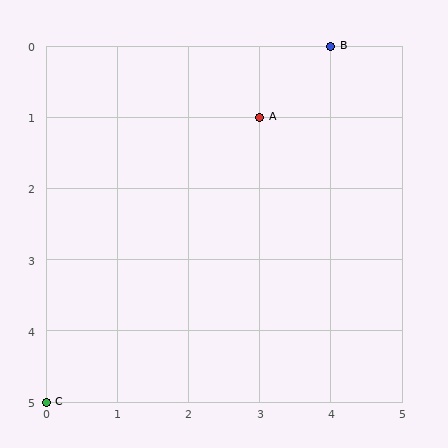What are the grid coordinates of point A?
Point A is at grid coordinates (3, 1).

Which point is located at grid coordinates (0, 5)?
Point C is at (0, 5).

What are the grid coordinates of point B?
Point B is at grid coordinates (4, 0).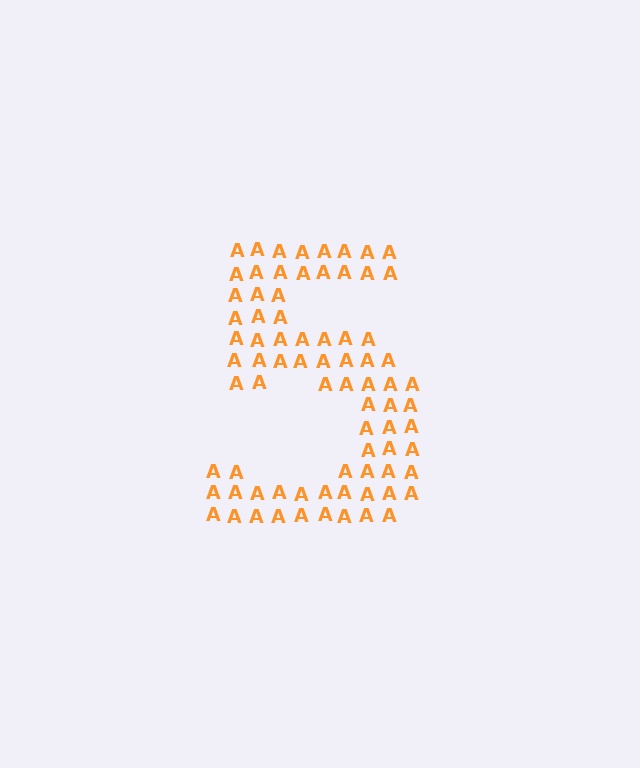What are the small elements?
The small elements are letter A's.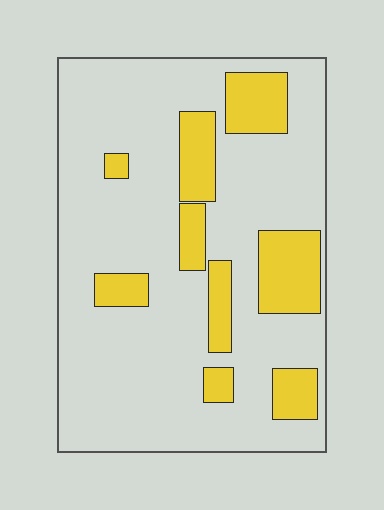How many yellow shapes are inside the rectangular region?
9.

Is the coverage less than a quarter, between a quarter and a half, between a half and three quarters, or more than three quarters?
Less than a quarter.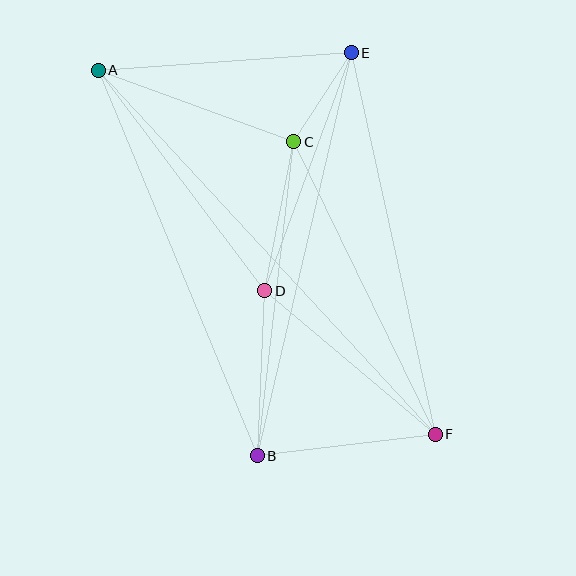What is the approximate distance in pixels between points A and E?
The distance between A and E is approximately 253 pixels.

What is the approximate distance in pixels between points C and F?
The distance between C and F is approximately 325 pixels.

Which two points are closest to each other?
Points C and E are closest to each other.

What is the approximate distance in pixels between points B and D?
The distance between B and D is approximately 165 pixels.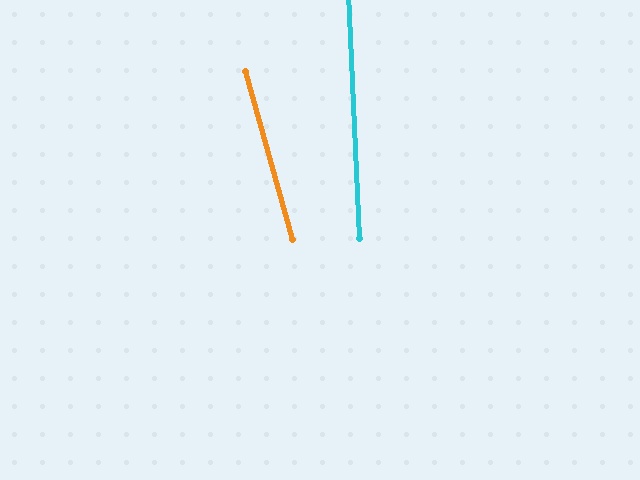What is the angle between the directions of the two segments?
Approximately 13 degrees.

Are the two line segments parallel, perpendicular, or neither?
Neither parallel nor perpendicular — they differ by about 13°.